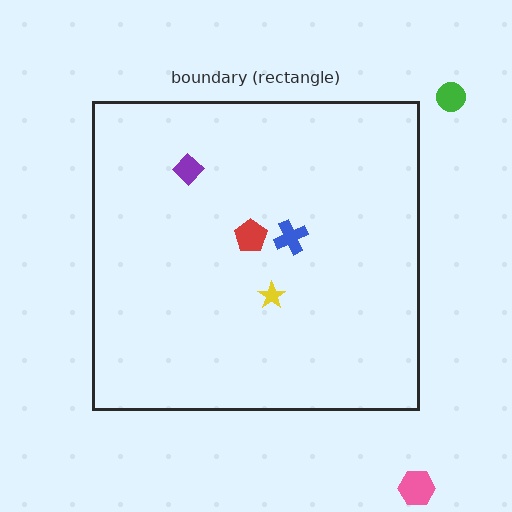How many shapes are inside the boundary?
4 inside, 2 outside.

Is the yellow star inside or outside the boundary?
Inside.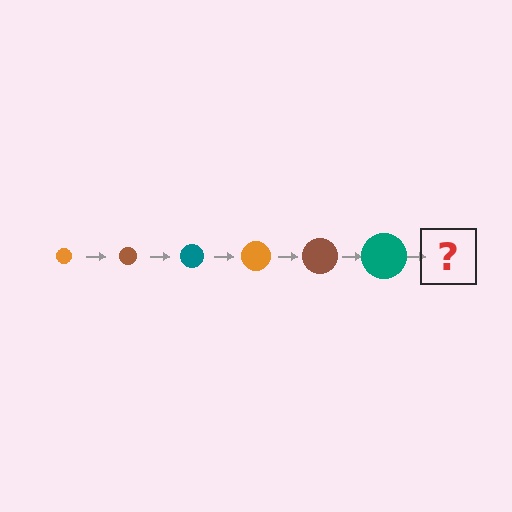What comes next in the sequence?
The next element should be an orange circle, larger than the previous one.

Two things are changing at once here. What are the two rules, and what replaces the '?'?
The two rules are that the circle grows larger each step and the color cycles through orange, brown, and teal. The '?' should be an orange circle, larger than the previous one.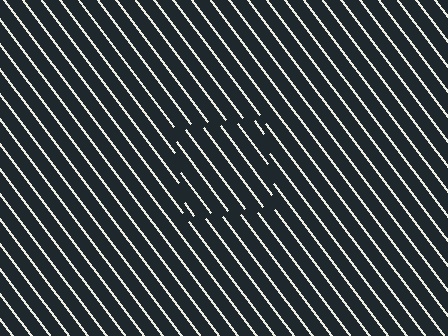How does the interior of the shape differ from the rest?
The interior of the shape contains the same grating, shifted by half a period — the contour is defined by the phase discontinuity where line-ends from the inner and outer gratings abut.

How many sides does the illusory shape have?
4 sides — the line-ends trace a square.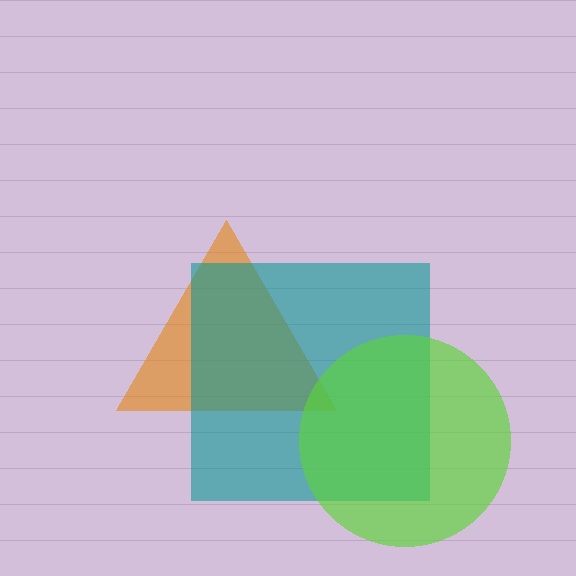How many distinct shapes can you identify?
There are 3 distinct shapes: an orange triangle, a teal square, a lime circle.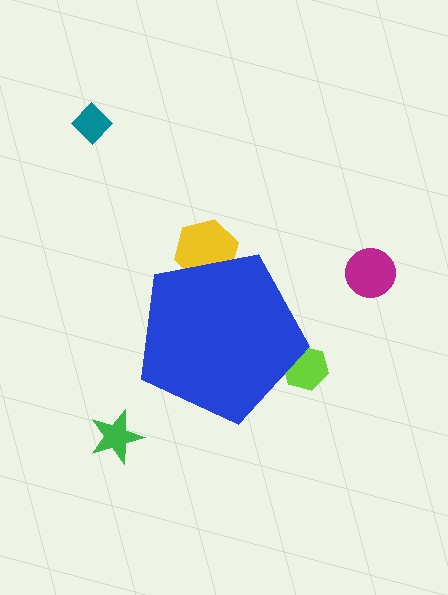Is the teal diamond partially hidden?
No, the teal diamond is fully visible.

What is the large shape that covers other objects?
A blue pentagon.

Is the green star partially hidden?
No, the green star is fully visible.